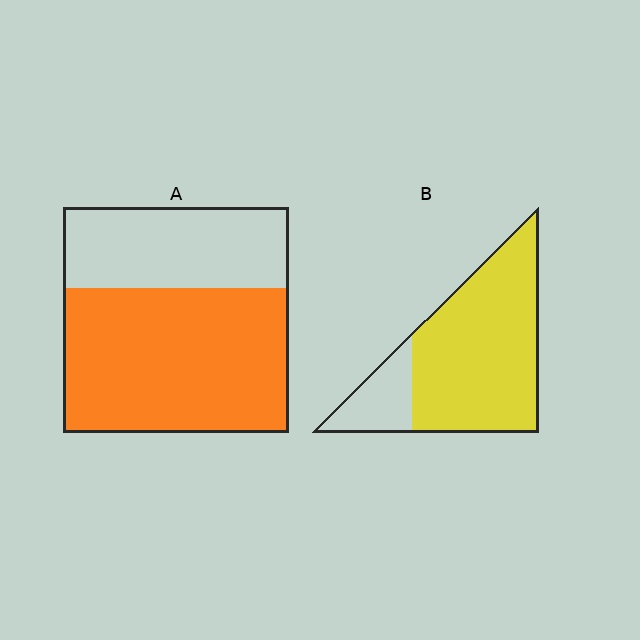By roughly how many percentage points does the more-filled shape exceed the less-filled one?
By roughly 15 percentage points (B over A).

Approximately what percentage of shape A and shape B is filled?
A is approximately 65% and B is approximately 80%.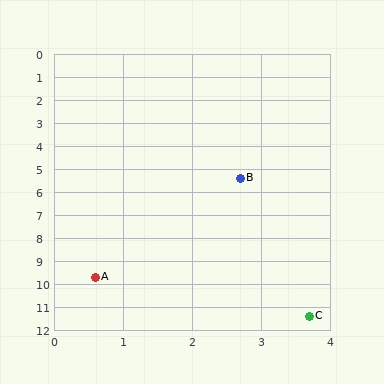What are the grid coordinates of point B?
Point B is at approximately (2.7, 5.4).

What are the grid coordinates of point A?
Point A is at approximately (0.6, 9.7).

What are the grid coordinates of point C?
Point C is at approximately (3.7, 11.4).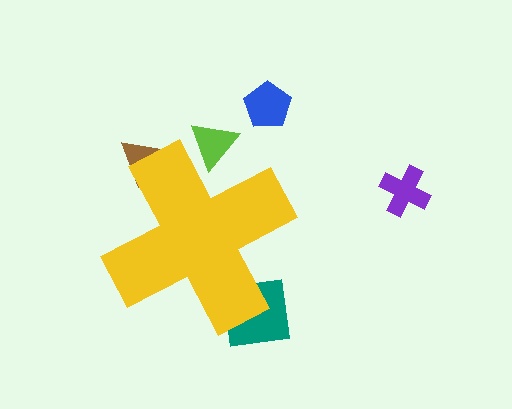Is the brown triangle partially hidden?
Yes, the brown triangle is partially hidden behind the yellow cross.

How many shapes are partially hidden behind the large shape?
3 shapes are partially hidden.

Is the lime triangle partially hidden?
Yes, the lime triangle is partially hidden behind the yellow cross.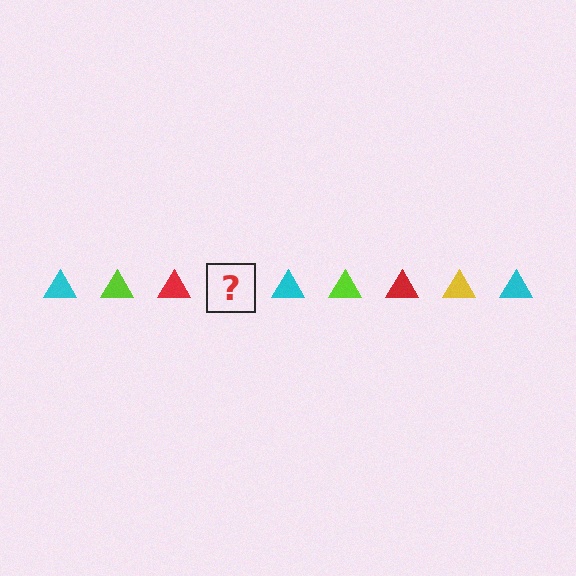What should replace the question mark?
The question mark should be replaced with a yellow triangle.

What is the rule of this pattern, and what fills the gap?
The rule is that the pattern cycles through cyan, lime, red, yellow triangles. The gap should be filled with a yellow triangle.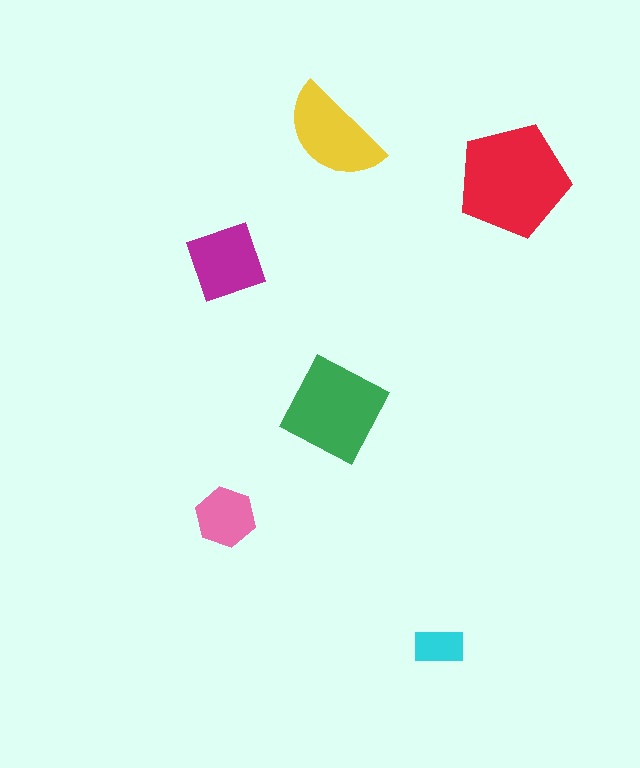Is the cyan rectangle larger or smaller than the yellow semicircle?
Smaller.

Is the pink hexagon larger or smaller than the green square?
Smaller.